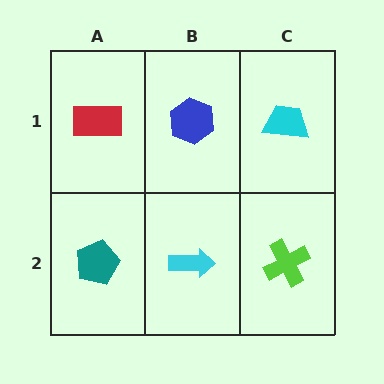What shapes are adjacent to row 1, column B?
A cyan arrow (row 2, column B), a red rectangle (row 1, column A), a cyan trapezoid (row 1, column C).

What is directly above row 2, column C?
A cyan trapezoid.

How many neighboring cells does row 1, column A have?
2.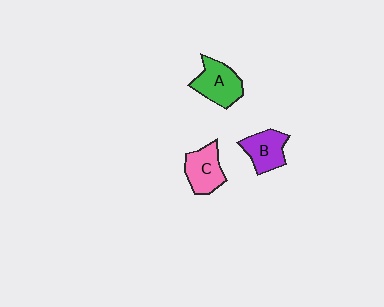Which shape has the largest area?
Shape A (green).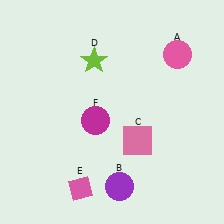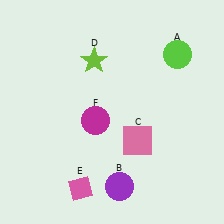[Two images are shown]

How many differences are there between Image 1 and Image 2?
There is 1 difference between the two images.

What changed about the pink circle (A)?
In Image 1, A is pink. In Image 2, it changed to lime.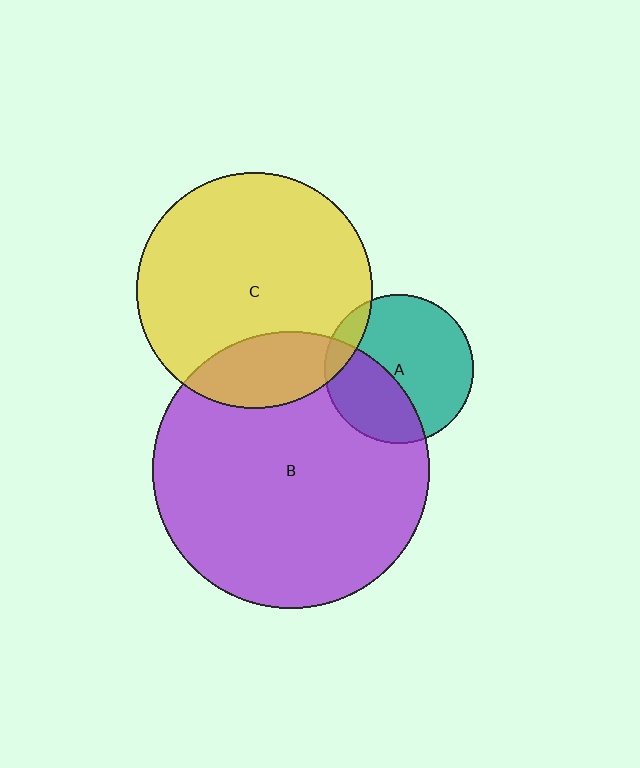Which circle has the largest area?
Circle B (purple).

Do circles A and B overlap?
Yes.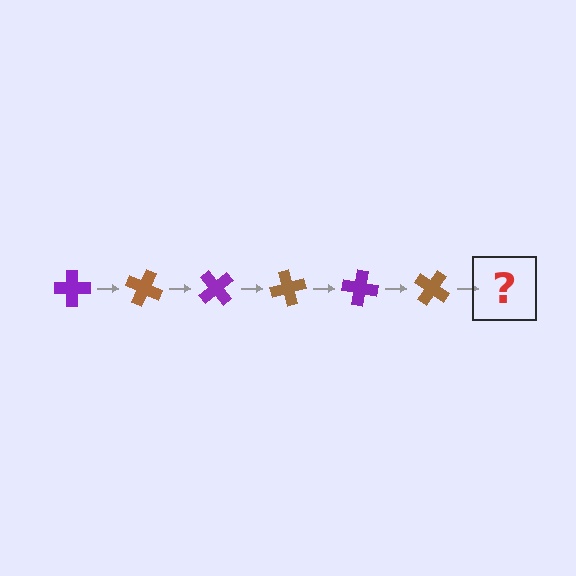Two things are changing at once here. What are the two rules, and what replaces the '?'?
The two rules are that it rotates 25 degrees each step and the color cycles through purple and brown. The '?' should be a purple cross, rotated 150 degrees from the start.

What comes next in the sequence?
The next element should be a purple cross, rotated 150 degrees from the start.